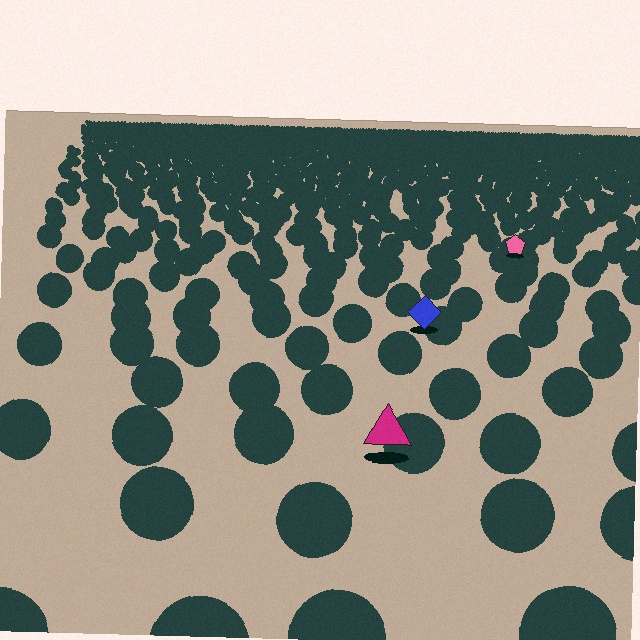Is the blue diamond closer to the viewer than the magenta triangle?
No. The magenta triangle is closer — you can tell from the texture gradient: the ground texture is coarser near it.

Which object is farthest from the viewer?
The pink pentagon is farthest from the viewer. It appears smaller and the ground texture around it is denser.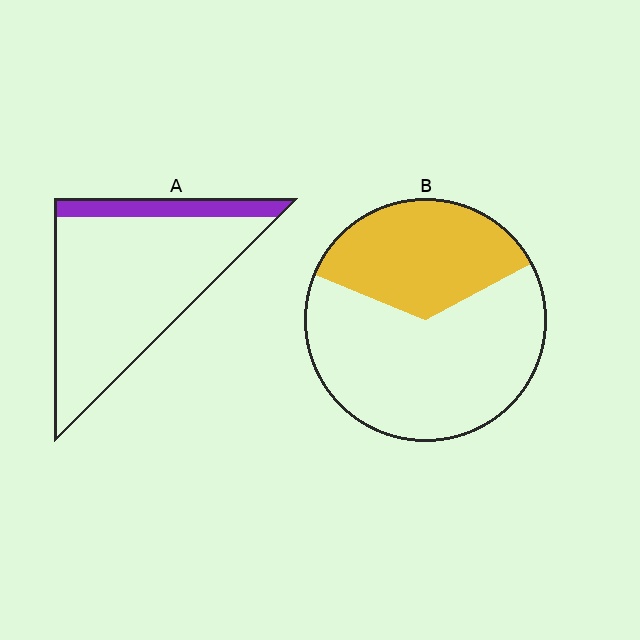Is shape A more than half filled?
No.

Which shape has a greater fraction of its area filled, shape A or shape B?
Shape B.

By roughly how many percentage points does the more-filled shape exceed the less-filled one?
By roughly 20 percentage points (B over A).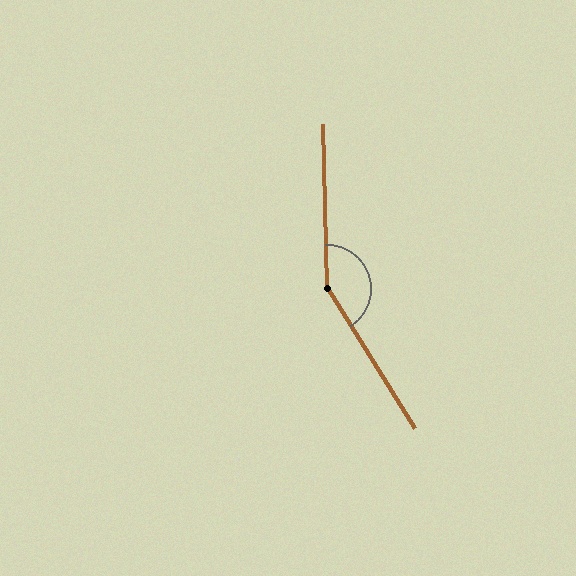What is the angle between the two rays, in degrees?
Approximately 149 degrees.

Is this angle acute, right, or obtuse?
It is obtuse.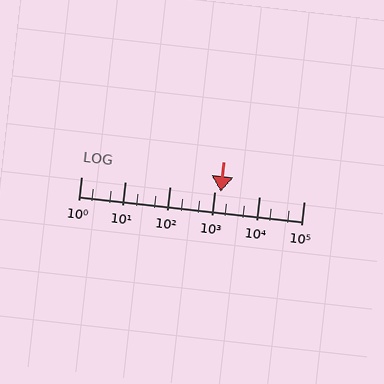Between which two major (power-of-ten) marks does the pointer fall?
The pointer is between 1000 and 10000.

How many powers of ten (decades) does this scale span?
The scale spans 5 decades, from 1 to 100000.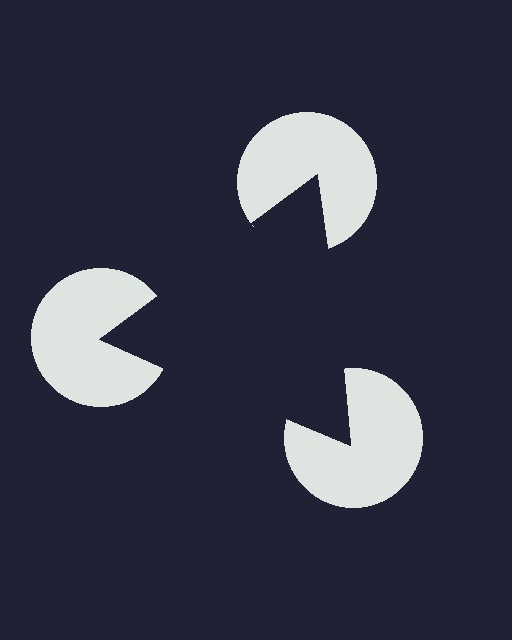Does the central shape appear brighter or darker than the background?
It typically appears slightly darker than the background, even though no actual brightness change is drawn.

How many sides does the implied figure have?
3 sides.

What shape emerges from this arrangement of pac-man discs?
An illusory triangle — its edges are inferred from the aligned wedge cuts in the pac-man discs, not physically drawn.